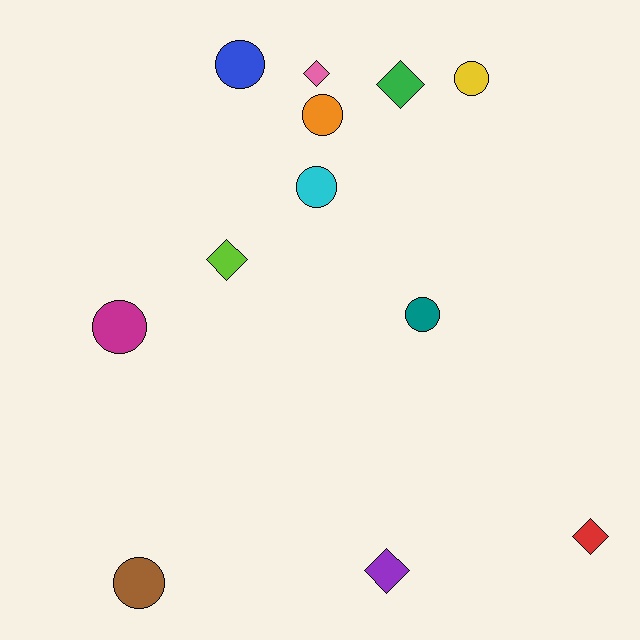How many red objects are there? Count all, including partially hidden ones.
There is 1 red object.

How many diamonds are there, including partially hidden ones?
There are 5 diamonds.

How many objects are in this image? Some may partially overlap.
There are 12 objects.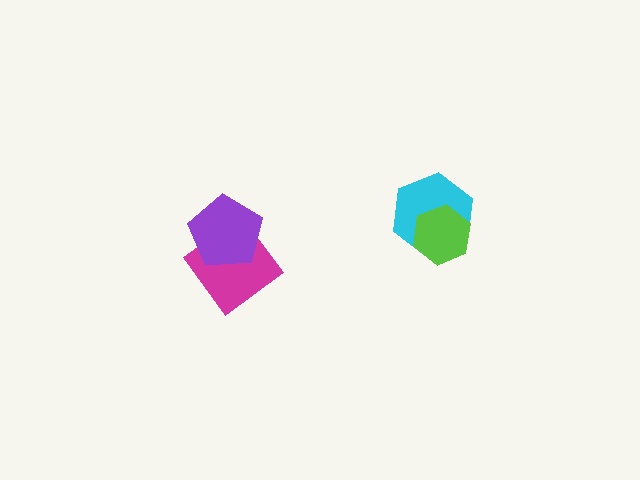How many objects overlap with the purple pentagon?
1 object overlaps with the purple pentagon.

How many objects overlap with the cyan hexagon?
1 object overlaps with the cyan hexagon.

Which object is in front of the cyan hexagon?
The lime hexagon is in front of the cyan hexagon.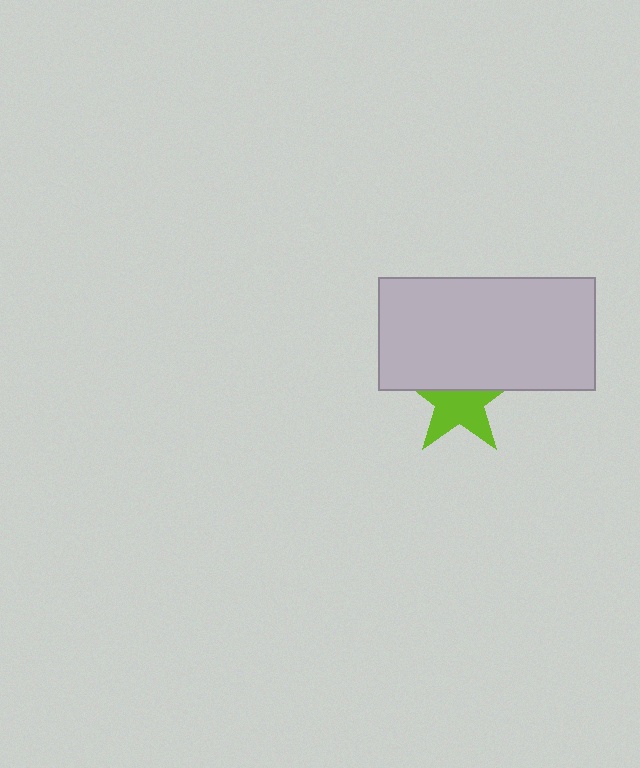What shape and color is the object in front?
The object in front is a light gray rectangle.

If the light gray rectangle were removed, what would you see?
You would see the complete lime star.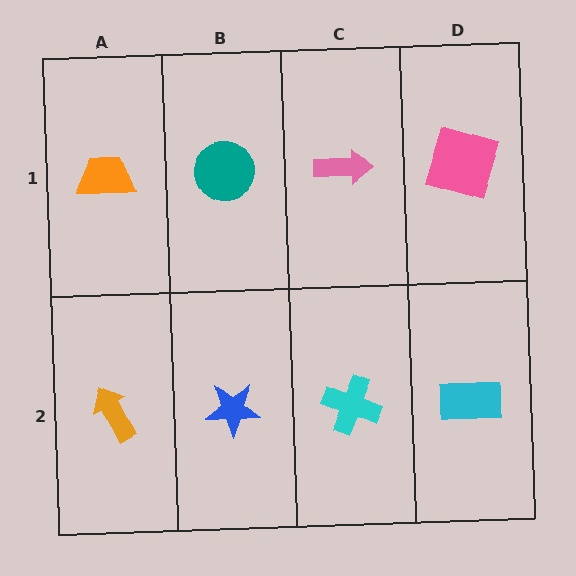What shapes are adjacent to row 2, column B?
A teal circle (row 1, column B), an orange arrow (row 2, column A), a cyan cross (row 2, column C).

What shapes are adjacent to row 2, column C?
A pink arrow (row 1, column C), a blue star (row 2, column B), a cyan rectangle (row 2, column D).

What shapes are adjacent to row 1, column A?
An orange arrow (row 2, column A), a teal circle (row 1, column B).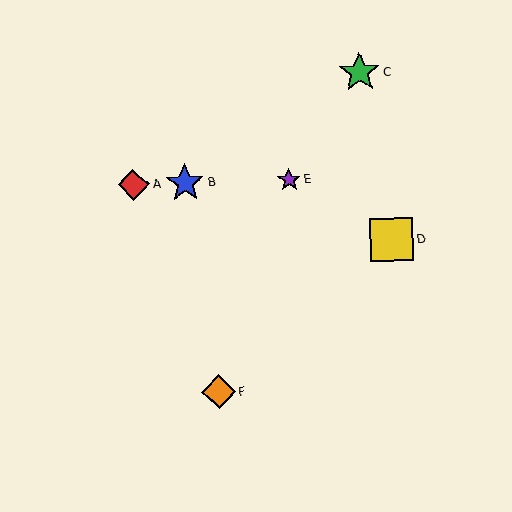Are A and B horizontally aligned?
Yes, both are at y≈185.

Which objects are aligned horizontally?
Objects A, B, E are aligned horizontally.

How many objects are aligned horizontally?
3 objects (A, B, E) are aligned horizontally.